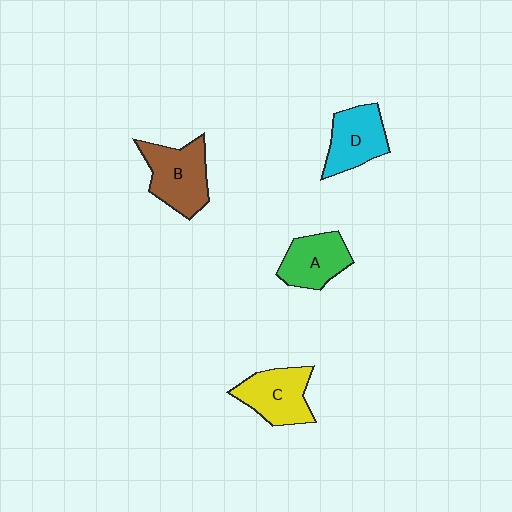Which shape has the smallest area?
Shape A (green).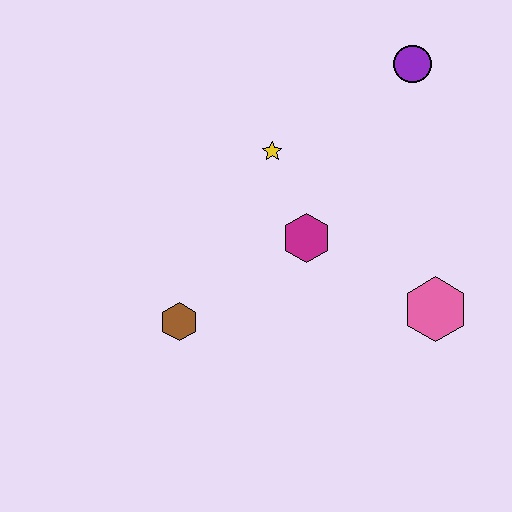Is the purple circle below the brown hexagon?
No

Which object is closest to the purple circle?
The yellow star is closest to the purple circle.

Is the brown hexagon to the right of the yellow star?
No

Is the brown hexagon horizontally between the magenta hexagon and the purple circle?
No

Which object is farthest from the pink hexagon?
The brown hexagon is farthest from the pink hexagon.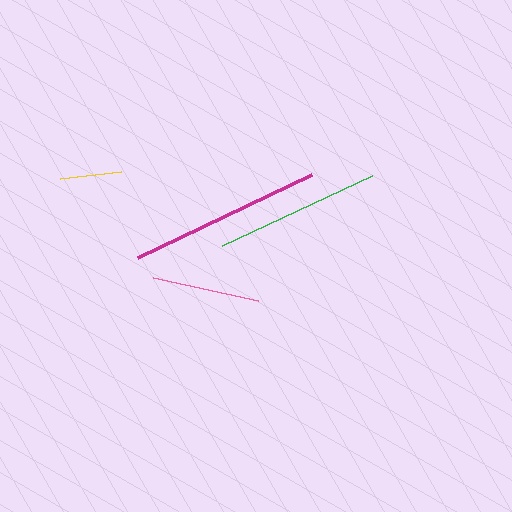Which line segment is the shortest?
The yellow line is the shortest at approximately 62 pixels.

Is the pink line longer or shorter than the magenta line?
The magenta line is longer than the pink line.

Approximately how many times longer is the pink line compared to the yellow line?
The pink line is approximately 1.7 times the length of the yellow line.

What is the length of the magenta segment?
The magenta segment is approximately 193 pixels long.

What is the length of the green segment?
The green segment is approximately 166 pixels long.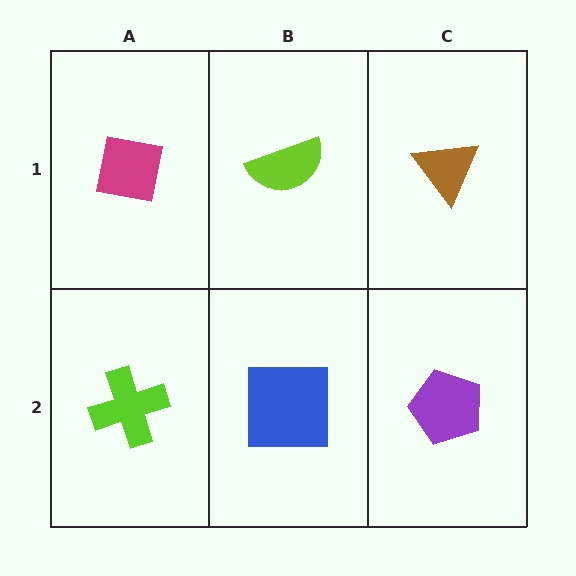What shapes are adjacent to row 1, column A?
A lime cross (row 2, column A), a lime semicircle (row 1, column B).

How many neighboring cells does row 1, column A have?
2.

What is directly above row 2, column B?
A lime semicircle.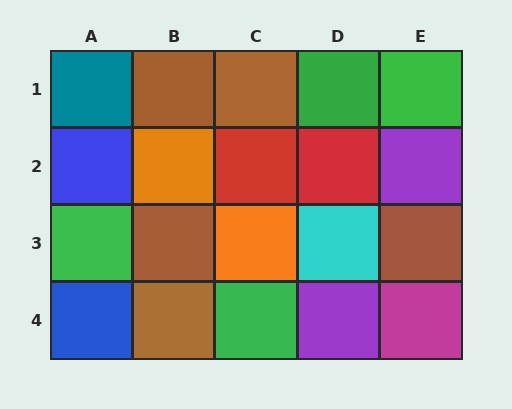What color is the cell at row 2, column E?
Purple.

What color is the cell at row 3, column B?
Brown.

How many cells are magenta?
1 cell is magenta.